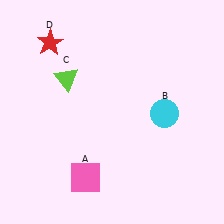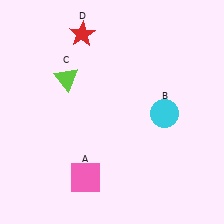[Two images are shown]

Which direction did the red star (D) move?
The red star (D) moved right.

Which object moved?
The red star (D) moved right.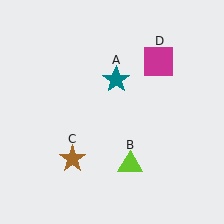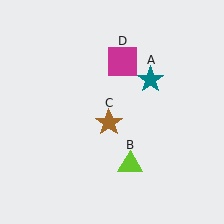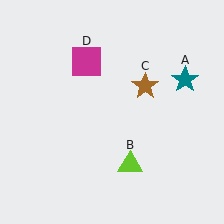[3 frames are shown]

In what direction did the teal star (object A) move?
The teal star (object A) moved right.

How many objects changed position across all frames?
3 objects changed position: teal star (object A), brown star (object C), magenta square (object D).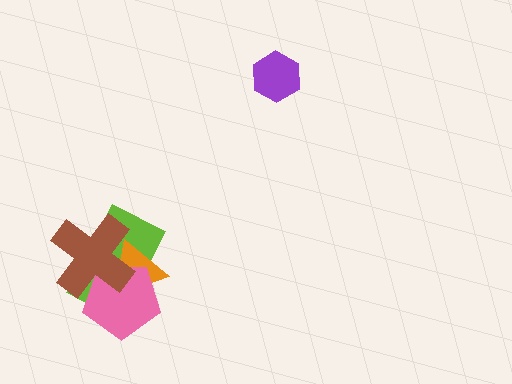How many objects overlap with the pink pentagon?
3 objects overlap with the pink pentagon.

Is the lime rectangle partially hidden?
Yes, it is partially covered by another shape.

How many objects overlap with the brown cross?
3 objects overlap with the brown cross.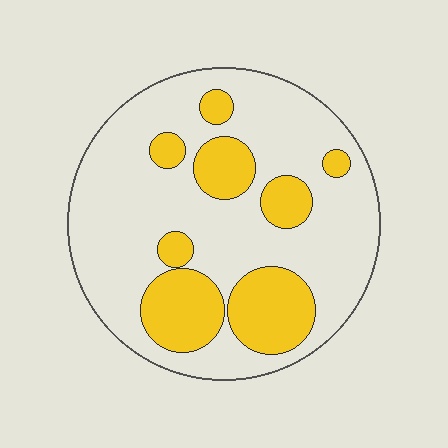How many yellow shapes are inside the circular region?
8.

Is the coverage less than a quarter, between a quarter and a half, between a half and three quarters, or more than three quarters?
Between a quarter and a half.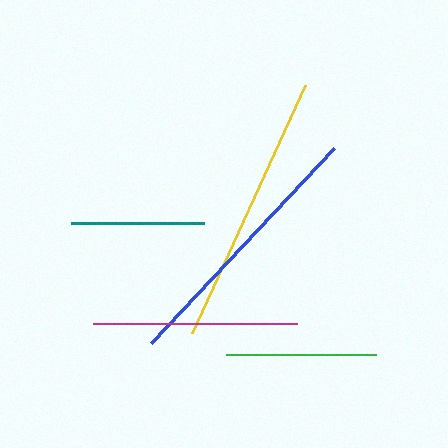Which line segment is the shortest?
The teal line is the shortest at approximately 133 pixels.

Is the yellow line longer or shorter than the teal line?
The yellow line is longer than the teal line.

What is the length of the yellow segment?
The yellow segment is approximately 272 pixels long.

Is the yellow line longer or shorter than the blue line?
The yellow line is longer than the blue line.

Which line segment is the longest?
The yellow line is the longest at approximately 272 pixels.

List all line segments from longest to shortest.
From longest to shortest: yellow, blue, magenta, green, teal.